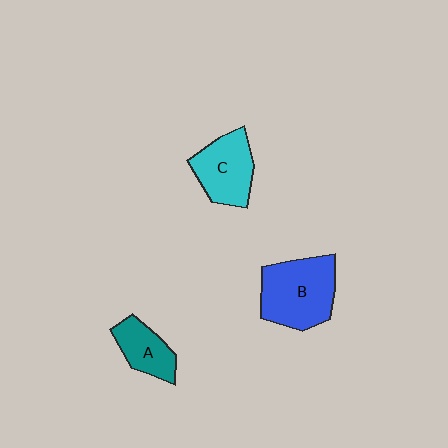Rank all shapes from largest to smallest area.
From largest to smallest: B (blue), C (cyan), A (teal).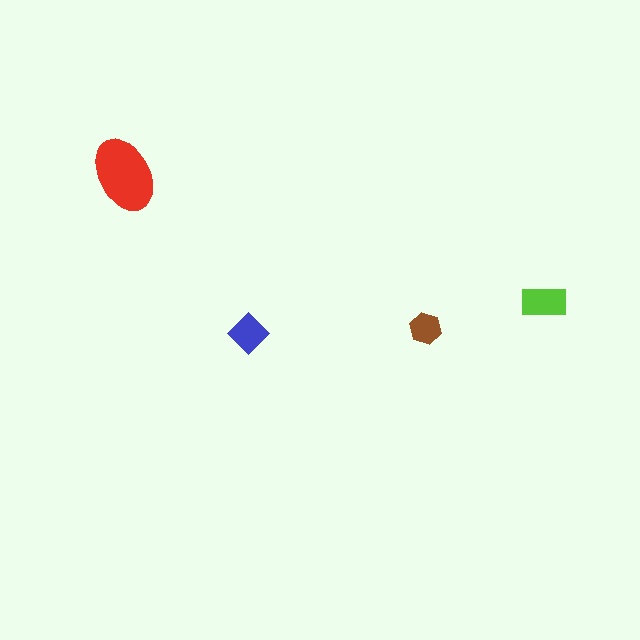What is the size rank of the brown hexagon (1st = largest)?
4th.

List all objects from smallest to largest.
The brown hexagon, the blue diamond, the lime rectangle, the red ellipse.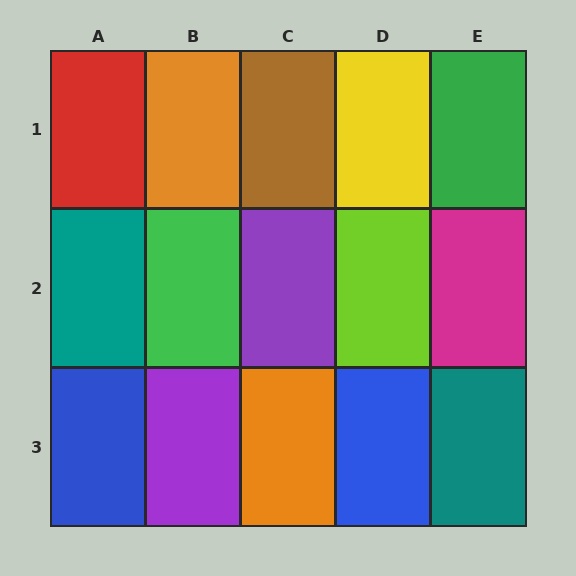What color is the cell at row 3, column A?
Blue.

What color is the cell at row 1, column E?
Green.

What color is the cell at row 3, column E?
Teal.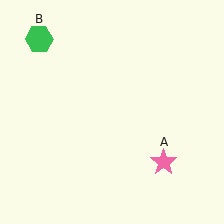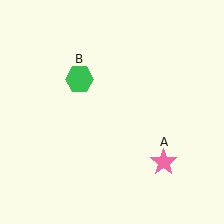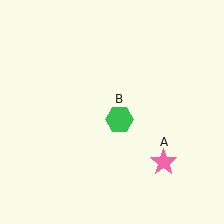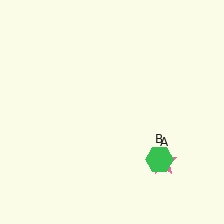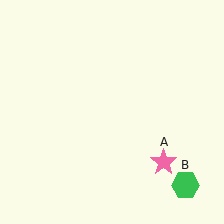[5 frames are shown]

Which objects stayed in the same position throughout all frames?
Pink star (object A) remained stationary.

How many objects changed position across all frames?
1 object changed position: green hexagon (object B).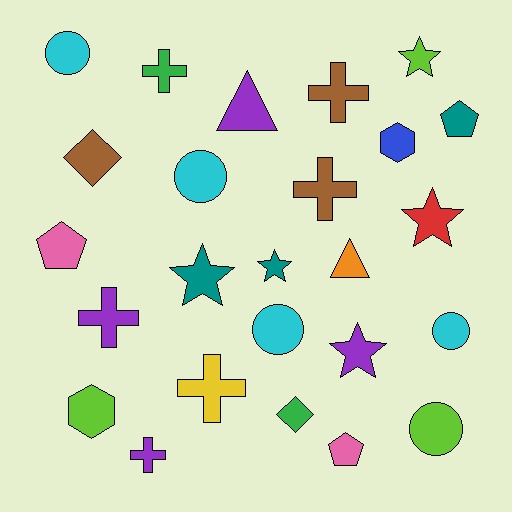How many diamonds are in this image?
There are 2 diamonds.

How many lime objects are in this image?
There are 3 lime objects.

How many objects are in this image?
There are 25 objects.